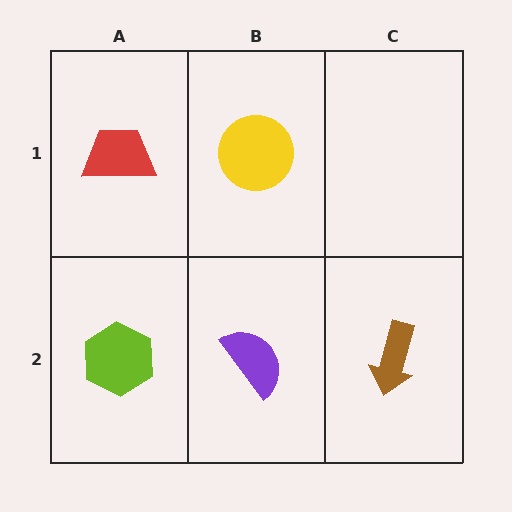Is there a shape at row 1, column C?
No, that cell is empty.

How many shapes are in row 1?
2 shapes.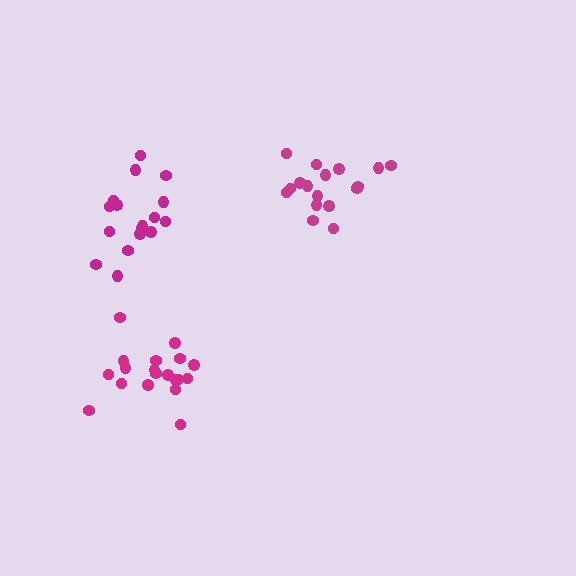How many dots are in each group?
Group 1: 17 dots, Group 2: 19 dots, Group 3: 17 dots (53 total).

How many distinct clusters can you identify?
There are 3 distinct clusters.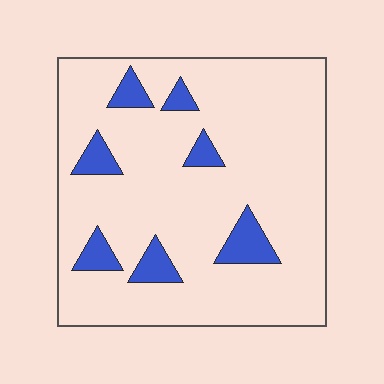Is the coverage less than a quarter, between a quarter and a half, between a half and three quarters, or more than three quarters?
Less than a quarter.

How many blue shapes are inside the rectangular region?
7.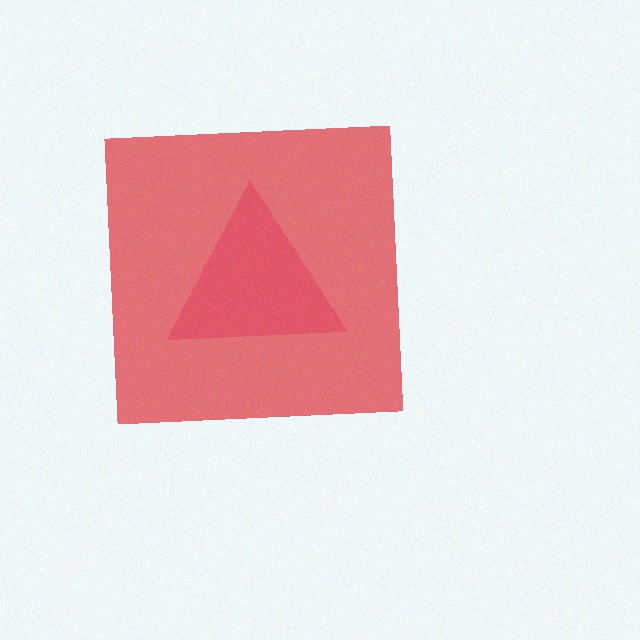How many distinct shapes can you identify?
There are 2 distinct shapes: a pink triangle, a red square.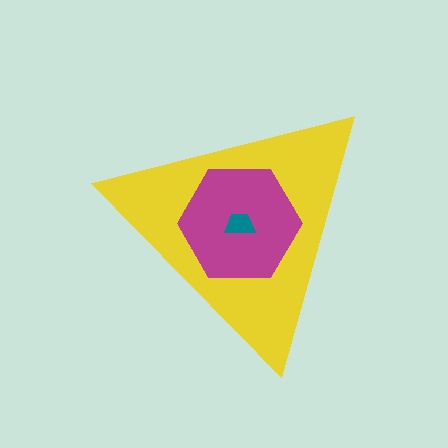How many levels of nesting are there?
3.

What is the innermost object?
The teal trapezoid.